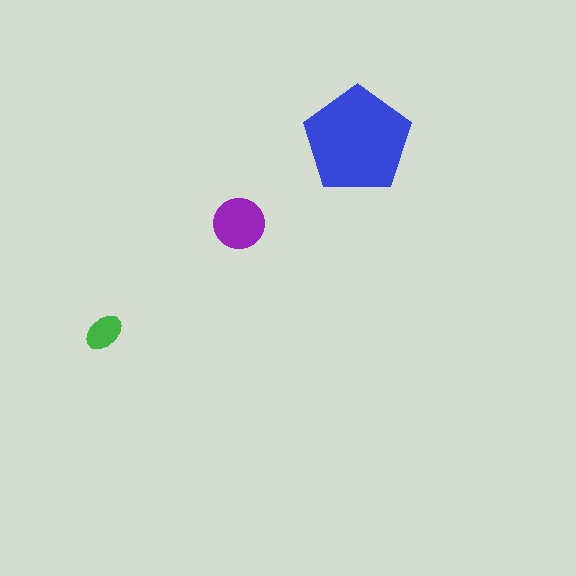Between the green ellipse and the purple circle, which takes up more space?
The purple circle.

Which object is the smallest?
The green ellipse.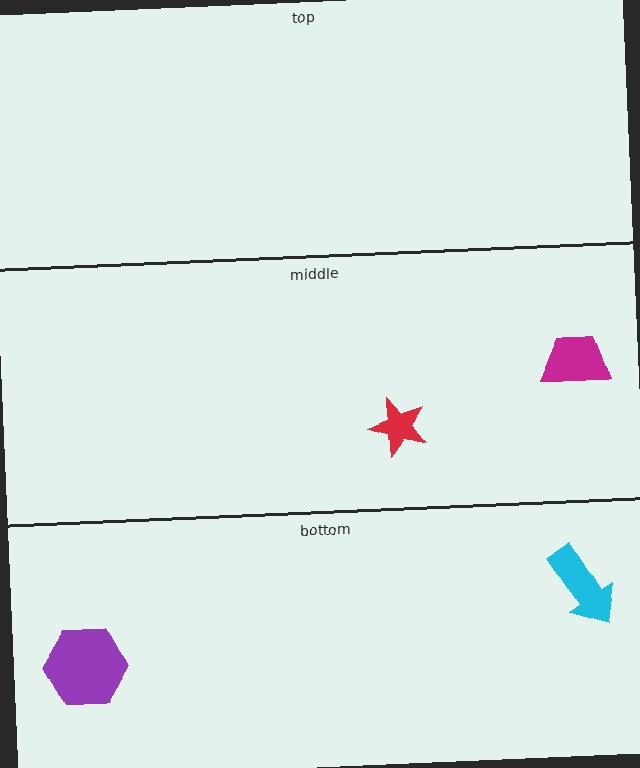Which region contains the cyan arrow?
The bottom region.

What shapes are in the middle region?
The magenta trapezoid, the red star.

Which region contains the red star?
The middle region.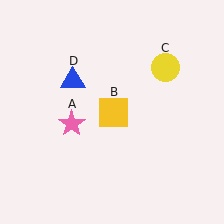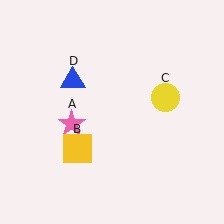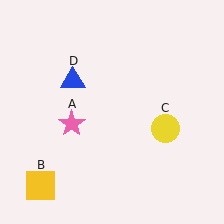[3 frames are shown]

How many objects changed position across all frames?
2 objects changed position: yellow square (object B), yellow circle (object C).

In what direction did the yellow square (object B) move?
The yellow square (object B) moved down and to the left.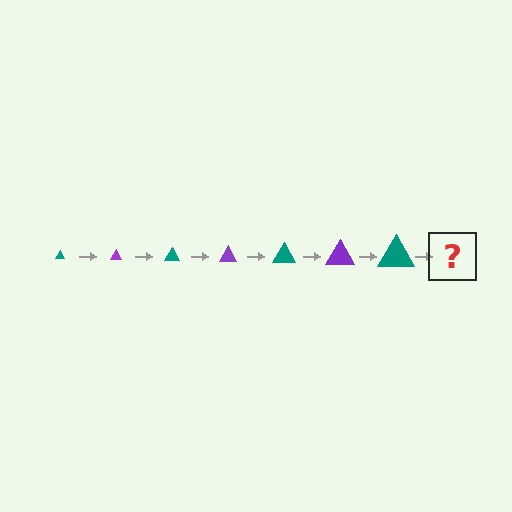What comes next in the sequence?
The next element should be a purple triangle, larger than the previous one.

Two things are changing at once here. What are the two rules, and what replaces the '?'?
The two rules are that the triangle grows larger each step and the color cycles through teal and purple. The '?' should be a purple triangle, larger than the previous one.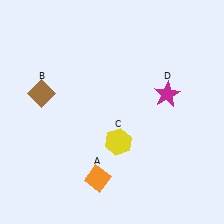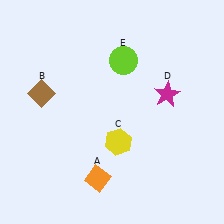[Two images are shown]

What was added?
A lime circle (E) was added in Image 2.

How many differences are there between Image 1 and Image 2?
There is 1 difference between the two images.